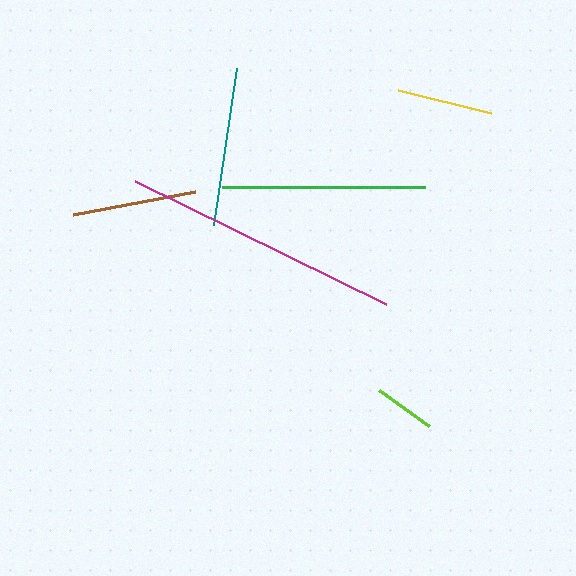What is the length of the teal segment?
The teal segment is approximately 159 pixels long.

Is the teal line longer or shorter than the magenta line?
The magenta line is longer than the teal line.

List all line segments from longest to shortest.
From longest to shortest: magenta, green, teal, brown, yellow, lime.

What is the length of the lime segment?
The lime segment is approximately 62 pixels long.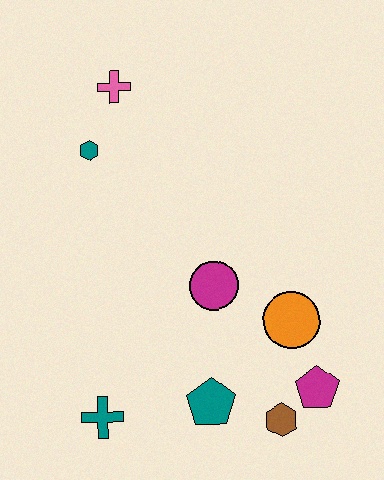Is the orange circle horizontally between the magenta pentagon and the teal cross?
Yes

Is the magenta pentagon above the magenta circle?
No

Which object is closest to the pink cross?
The teal hexagon is closest to the pink cross.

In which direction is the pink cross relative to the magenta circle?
The pink cross is above the magenta circle.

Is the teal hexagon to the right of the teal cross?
No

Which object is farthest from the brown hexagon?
The pink cross is farthest from the brown hexagon.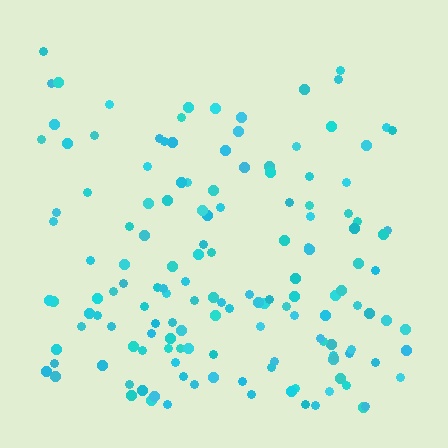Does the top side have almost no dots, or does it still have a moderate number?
Still a moderate number, just noticeably fewer than the bottom.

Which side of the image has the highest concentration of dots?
The bottom.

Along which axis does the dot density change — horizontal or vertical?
Vertical.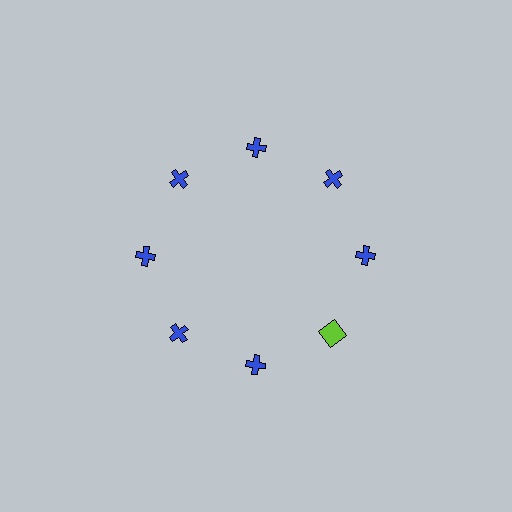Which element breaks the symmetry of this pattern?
The lime square at roughly the 4 o'clock position breaks the symmetry. All other shapes are blue crosses.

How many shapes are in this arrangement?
There are 8 shapes arranged in a ring pattern.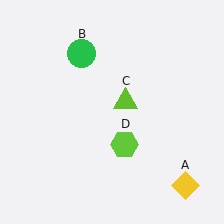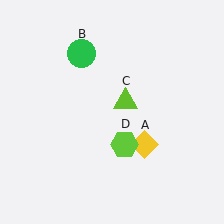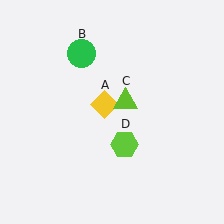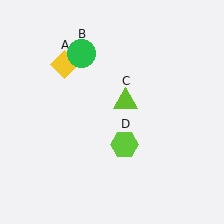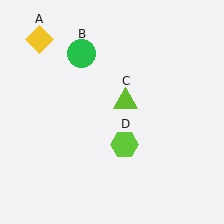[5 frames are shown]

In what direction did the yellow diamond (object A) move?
The yellow diamond (object A) moved up and to the left.